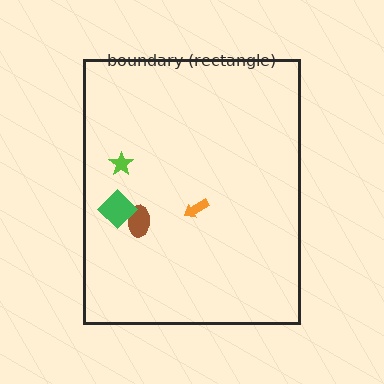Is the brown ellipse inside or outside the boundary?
Inside.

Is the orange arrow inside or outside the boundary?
Inside.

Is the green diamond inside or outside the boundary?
Inside.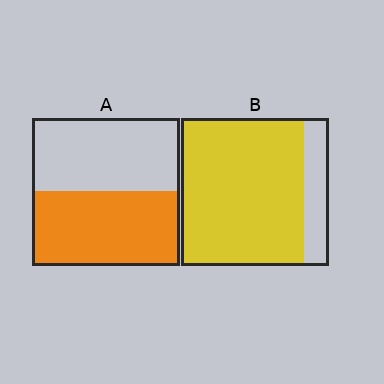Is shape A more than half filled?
Roughly half.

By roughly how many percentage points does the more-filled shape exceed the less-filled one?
By roughly 30 percentage points (B over A).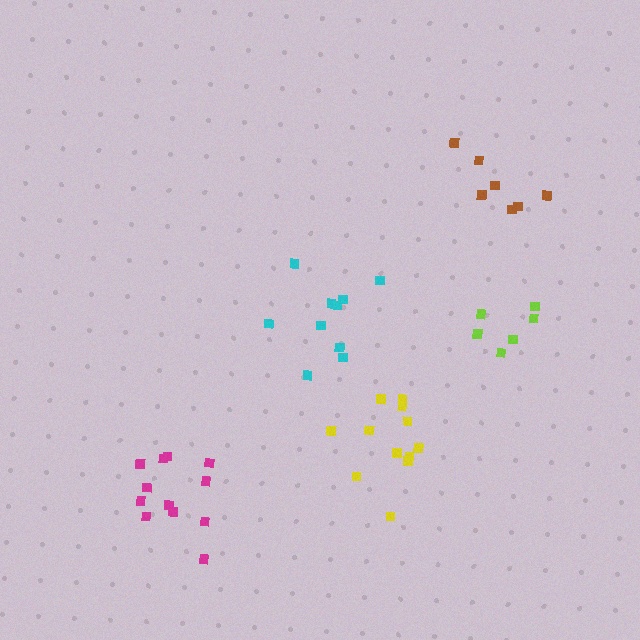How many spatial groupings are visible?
There are 5 spatial groupings.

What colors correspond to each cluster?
The clusters are colored: lime, brown, yellow, cyan, magenta.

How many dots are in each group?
Group 1: 7 dots, Group 2: 7 dots, Group 3: 12 dots, Group 4: 10 dots, Group 5: 12 dots (48 total).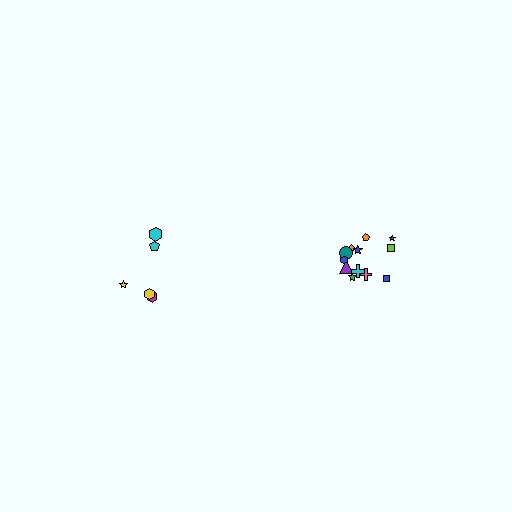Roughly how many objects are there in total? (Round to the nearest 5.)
Roughly 15 objects in total.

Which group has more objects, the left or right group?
The right group.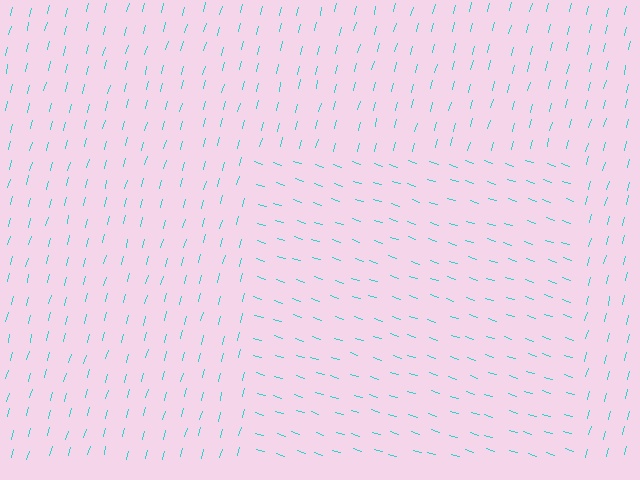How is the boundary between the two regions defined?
The boundary is defined purely by a change in line orientation (approximately 87 degrees difference). All lines are the same color and thickness.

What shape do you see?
I see a rectangle.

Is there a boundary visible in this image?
Yes, there is a texture boundary formed by a change in line orientation.